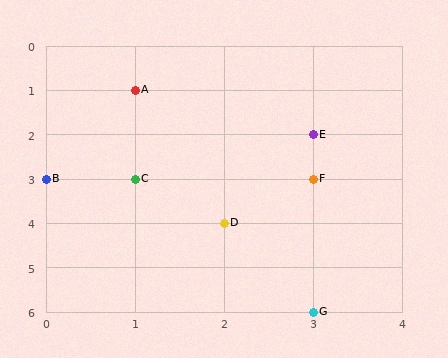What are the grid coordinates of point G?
Point G is at grid coordinates (3, 6).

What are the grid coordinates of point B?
Point B is at grid coordinates (0, 3).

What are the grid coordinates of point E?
Point E is at grid coordinates (3, 2).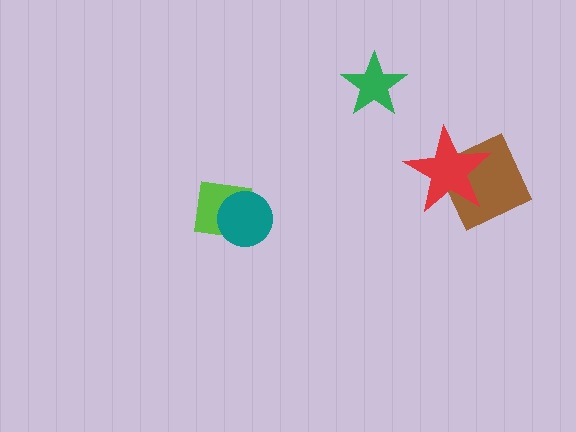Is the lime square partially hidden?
Yes, it is partially covered by another shape.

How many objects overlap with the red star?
1 object overlaps with the red star.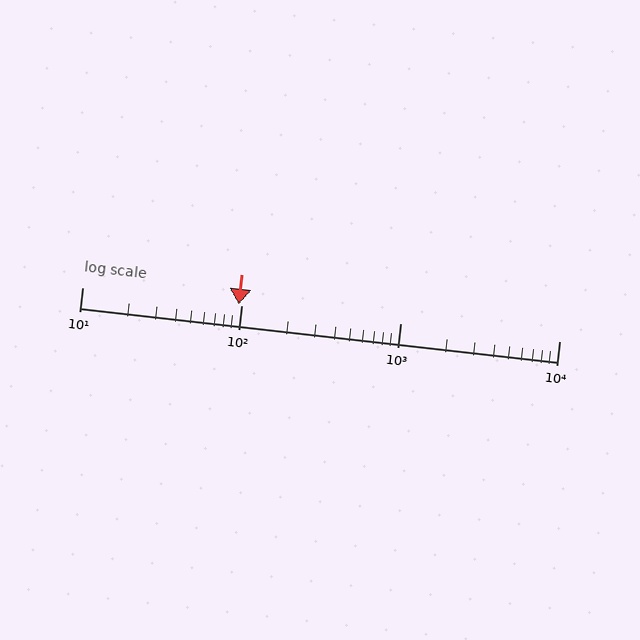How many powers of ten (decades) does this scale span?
The scale spans 3 decades, from 10 to 10000.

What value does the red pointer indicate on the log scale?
The pointer indicates approximately 97.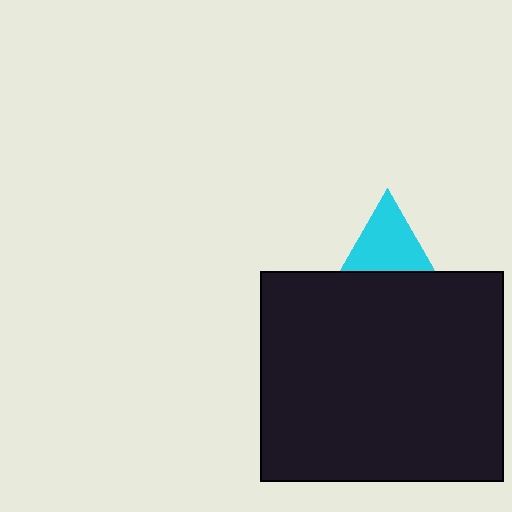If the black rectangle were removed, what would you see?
You would see the complete cyan triangle.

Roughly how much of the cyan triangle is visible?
Most of it is visible (roughly 65%).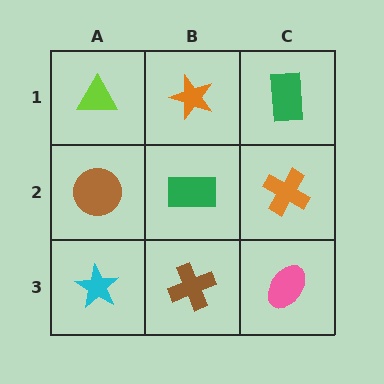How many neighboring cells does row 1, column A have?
2.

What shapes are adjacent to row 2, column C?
A green rectangle (row 1, column C), a pink ellipse (row 3, column C), a green rectangle (row 2, column B).